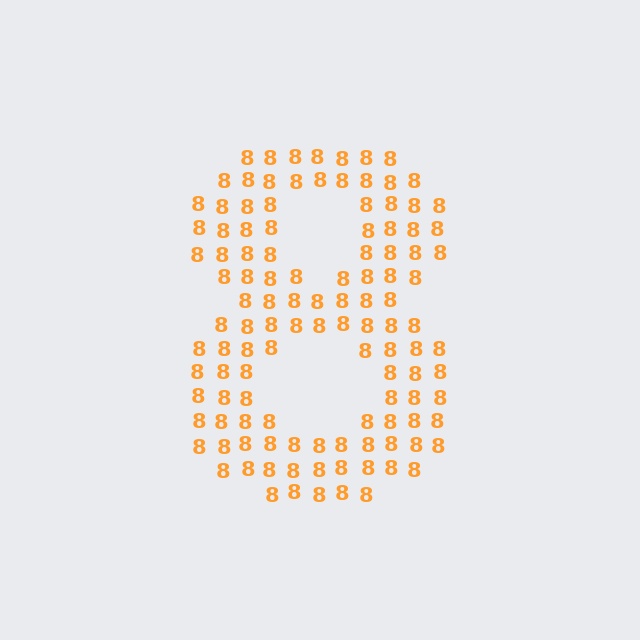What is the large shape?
The large shape is the digit 8.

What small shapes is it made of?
It is made of small digit 8's.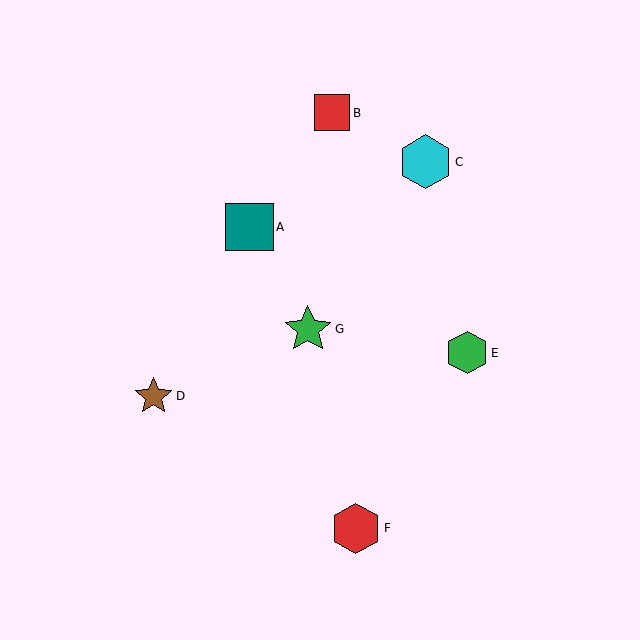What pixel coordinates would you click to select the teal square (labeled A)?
Click at (249, 227) to select the teal square A.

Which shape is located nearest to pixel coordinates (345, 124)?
The red square (labeled B) at (332, 113) is nearest to that location.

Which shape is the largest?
The cyan hexagon (labeled C) is the largest.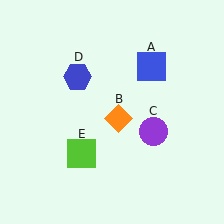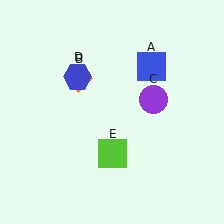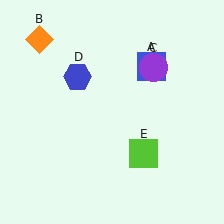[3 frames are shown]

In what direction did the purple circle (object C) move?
The purple circle (object C) moved up.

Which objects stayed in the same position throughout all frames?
Blue square (object A) and blue hexagon (object D) remained stationary.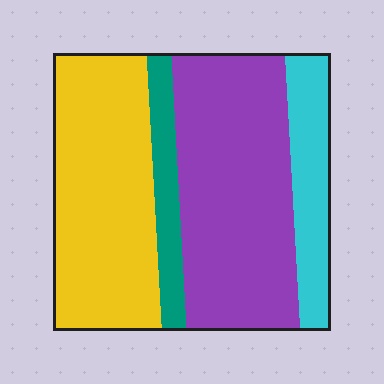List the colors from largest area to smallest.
From largest to smallest: purple, yellow, cyan, teal.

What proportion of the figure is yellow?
Yellow covers around 35% of the figure.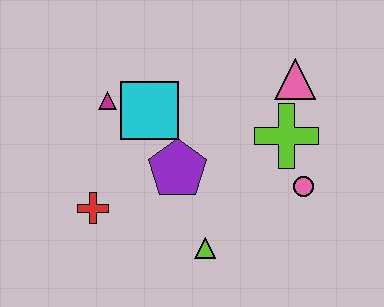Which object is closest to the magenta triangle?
The cyan square is closest to the magenta triangle.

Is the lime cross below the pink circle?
No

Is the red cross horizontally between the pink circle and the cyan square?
No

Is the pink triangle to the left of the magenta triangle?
No